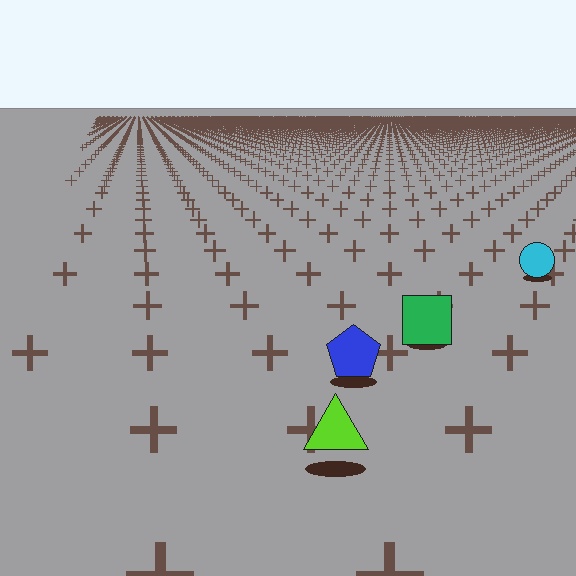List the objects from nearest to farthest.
From nearest to farthest: the lime triangle, the blue pentagon, the green square, the cyan circle.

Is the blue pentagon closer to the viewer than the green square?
Yes. The blue pentagon is closer — you can tell from the texture gradient: the ground texture is coarser near it.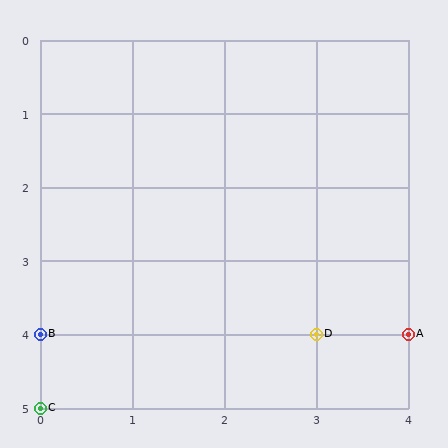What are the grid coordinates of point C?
Point C is at grid coordinates (0, 5).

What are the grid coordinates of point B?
Point B is at grid coordinates (0, 4).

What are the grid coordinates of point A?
Point A is at grid coordinates (4, 4).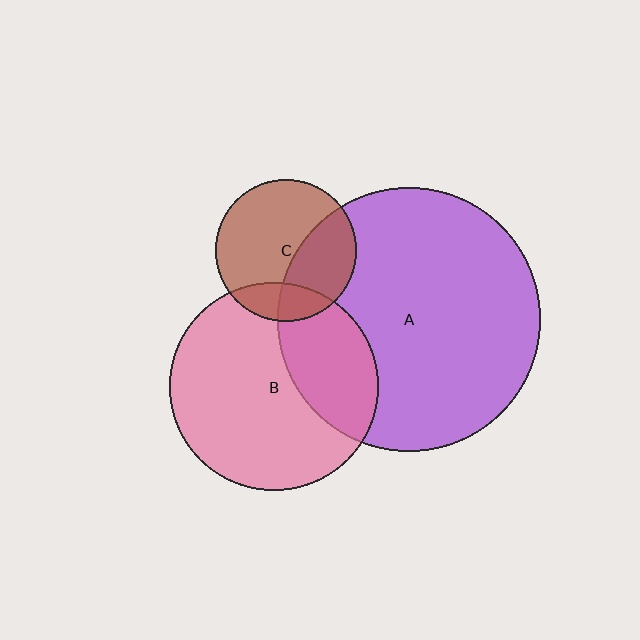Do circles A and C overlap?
Yes.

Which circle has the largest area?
Circle A (purple).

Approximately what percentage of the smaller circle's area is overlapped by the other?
Approximately 35%.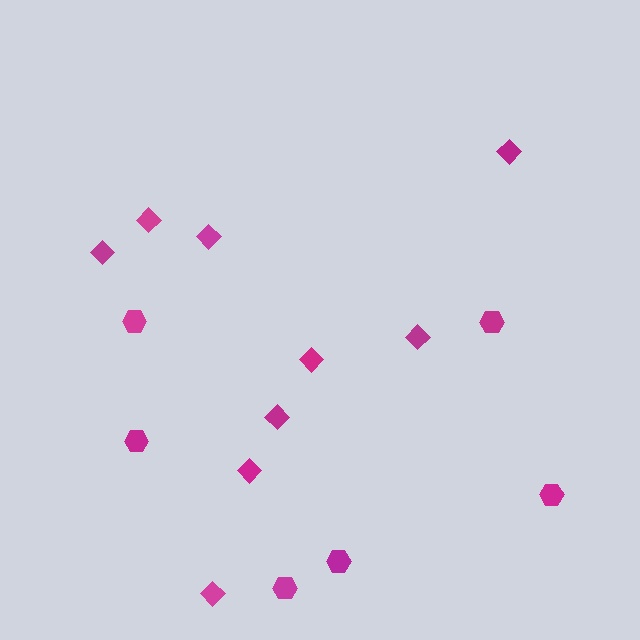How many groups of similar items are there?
There are 2 groups: one group of diamonds (9) and one group of hexagons (6).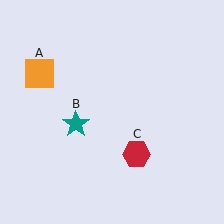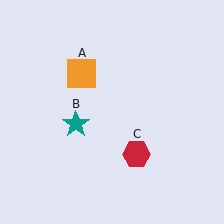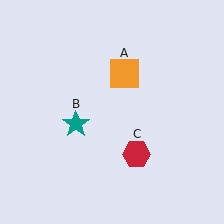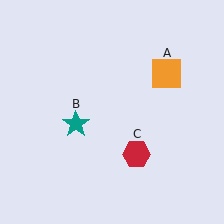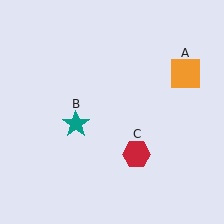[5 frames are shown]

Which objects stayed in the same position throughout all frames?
Teal star (object B) and red hexagon (object C) remained stationary.